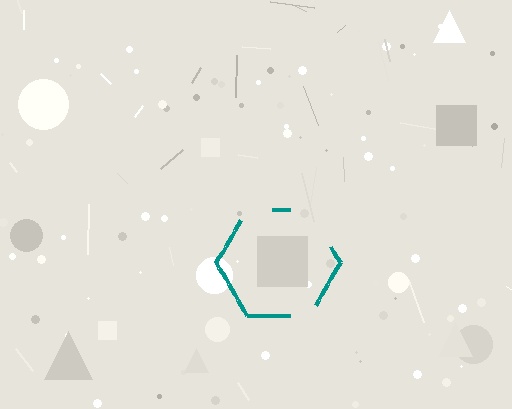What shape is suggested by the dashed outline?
The dashed outline suggests a hexagon.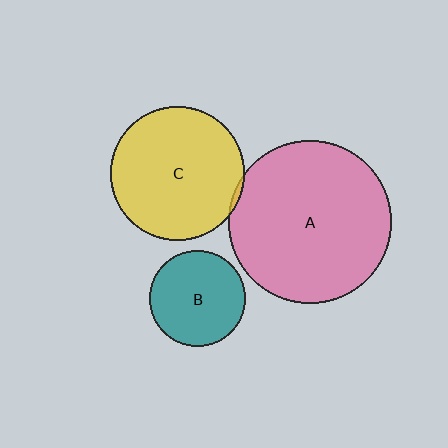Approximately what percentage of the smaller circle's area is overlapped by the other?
Approximately 5%.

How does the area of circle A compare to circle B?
Approximately 2.9 times.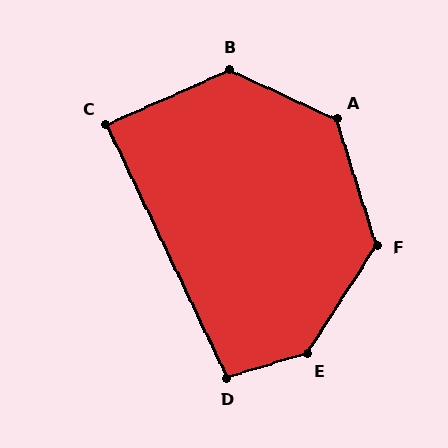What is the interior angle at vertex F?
Approximately 130 degrees (obtuse).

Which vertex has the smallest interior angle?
C, at approximately 89 degrees.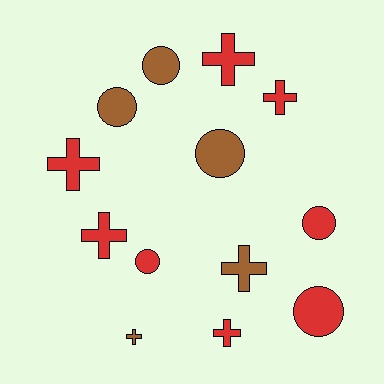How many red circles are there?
There are 3 red circles.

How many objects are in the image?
There are 13 objects.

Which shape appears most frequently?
Cross, with 7 objects.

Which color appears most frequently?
Red, with 8 objects.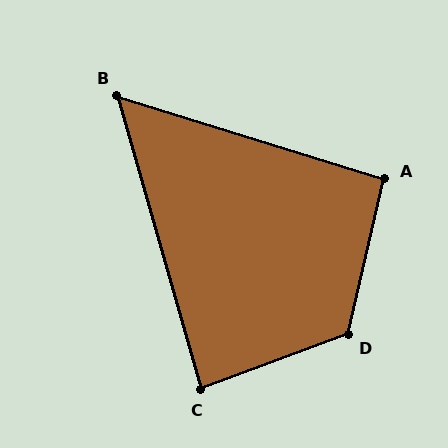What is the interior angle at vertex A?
Approximately 94 degrees (approximately right).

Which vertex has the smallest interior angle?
B, at approximately 57 degrees.